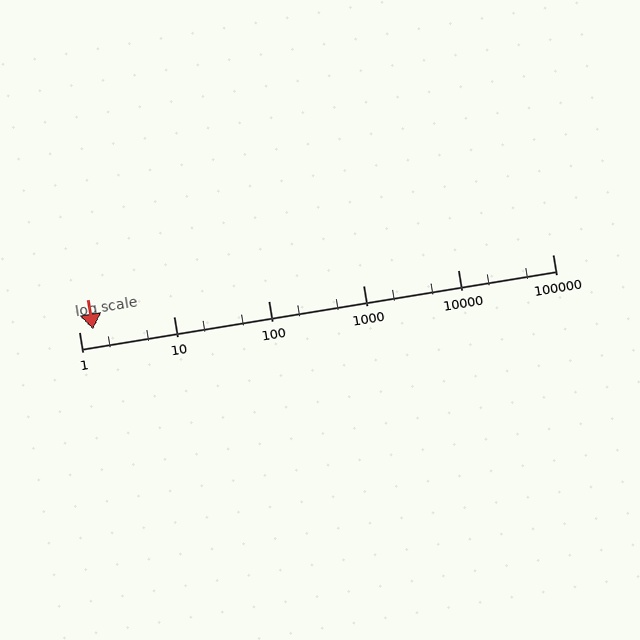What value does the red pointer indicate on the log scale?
The pointer indicates approximately 1.4.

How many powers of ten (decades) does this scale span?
The scale spans 5 decades, from 1 to 100000.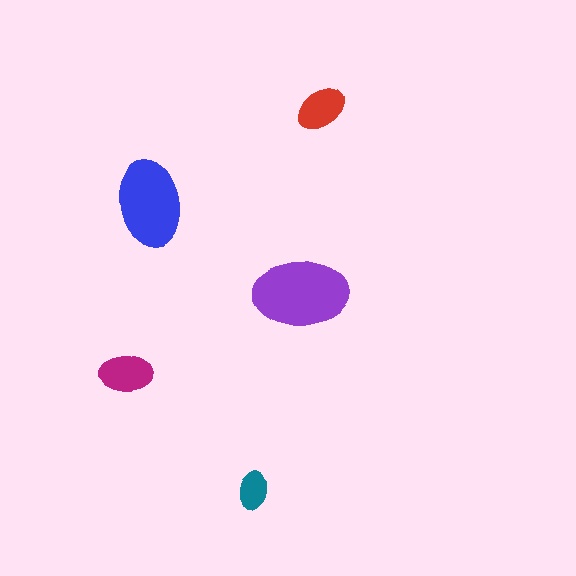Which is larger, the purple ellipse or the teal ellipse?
The purple one.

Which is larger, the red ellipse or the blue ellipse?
The blue one.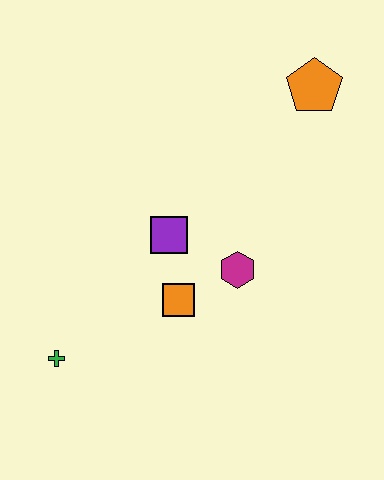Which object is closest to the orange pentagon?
The magenta hexagon is closest to the orange pentagon.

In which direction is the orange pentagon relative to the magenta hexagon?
The orange pentagon is above the magenta hexagon.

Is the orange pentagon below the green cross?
No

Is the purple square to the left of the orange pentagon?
Yes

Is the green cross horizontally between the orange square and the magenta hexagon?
No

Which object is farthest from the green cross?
The orange pentagon is farthest from the green cross.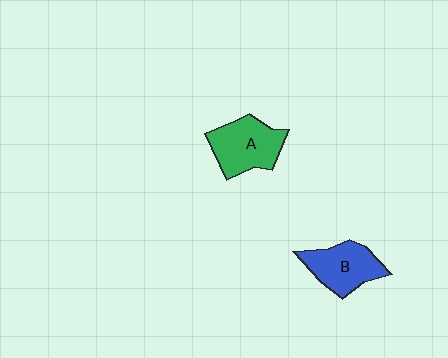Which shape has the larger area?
Shape A (green).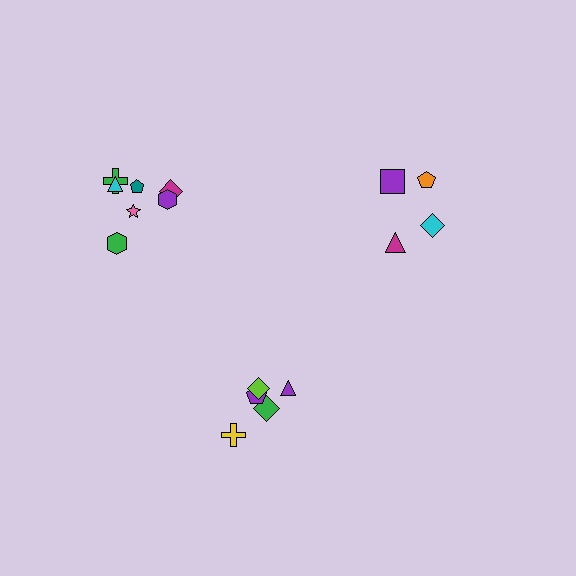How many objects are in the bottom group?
There are 5 objects.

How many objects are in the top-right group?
There are 4 objects.